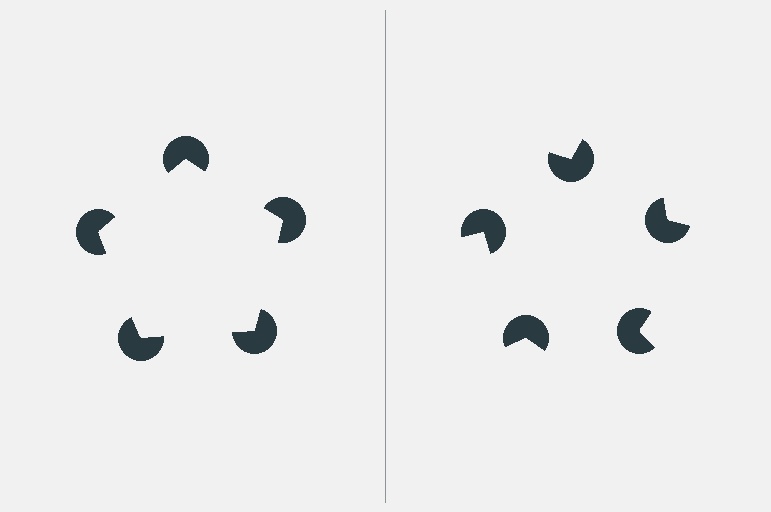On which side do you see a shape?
An illusory pentagon appears on the left side. On the right side the wedge cuts are rotated, so no coherent shape forms.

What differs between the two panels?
The pac-man discs are positioned identically on both sides; only the wedge orientations differ. On the left they align to a pentagon; on the right they are misaligned.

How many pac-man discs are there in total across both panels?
10 — 5 on each side.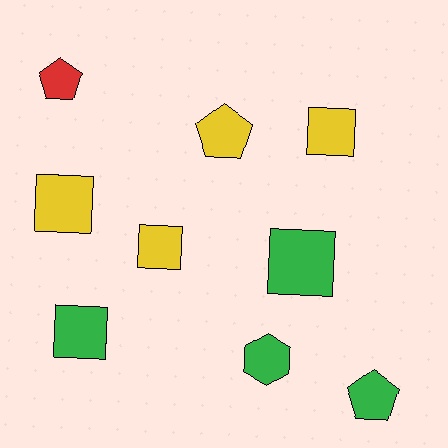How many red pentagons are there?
There is 1 red pentagon.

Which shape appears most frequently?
Square, with 5 objects.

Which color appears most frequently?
Yellow, with 4 objects.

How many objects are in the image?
There are 9 objects.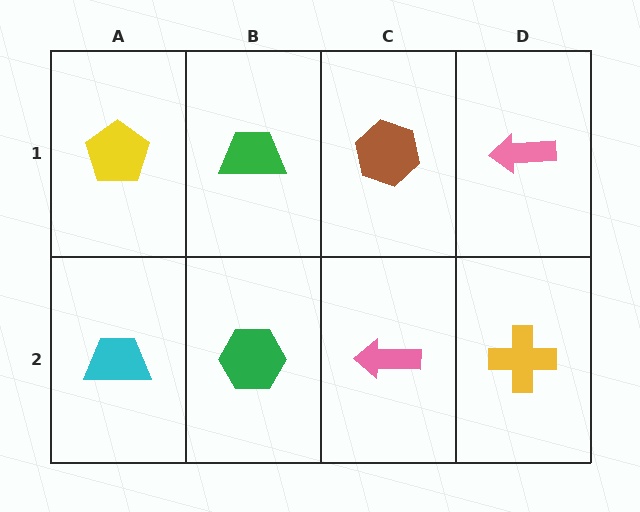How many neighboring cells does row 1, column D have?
2.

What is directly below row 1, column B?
A green hexagon.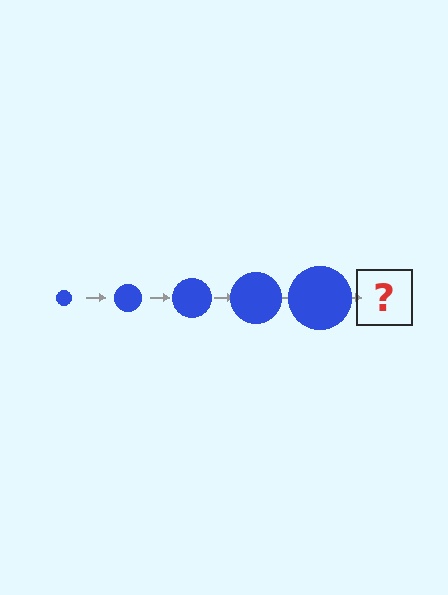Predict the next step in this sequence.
The next step is a blue circle, larger than the previous one.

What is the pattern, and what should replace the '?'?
The pattern is that the circle gets progressively larger each step. The '?' should be a blue circle, larger than the previous one.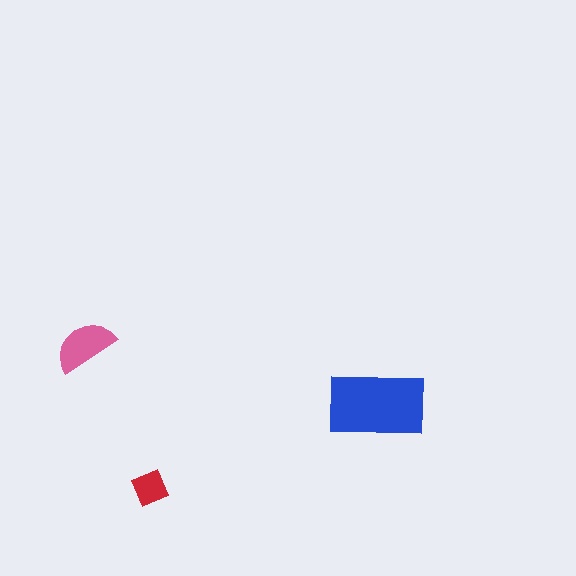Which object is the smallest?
The red diamond.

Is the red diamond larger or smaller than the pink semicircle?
Smaller.